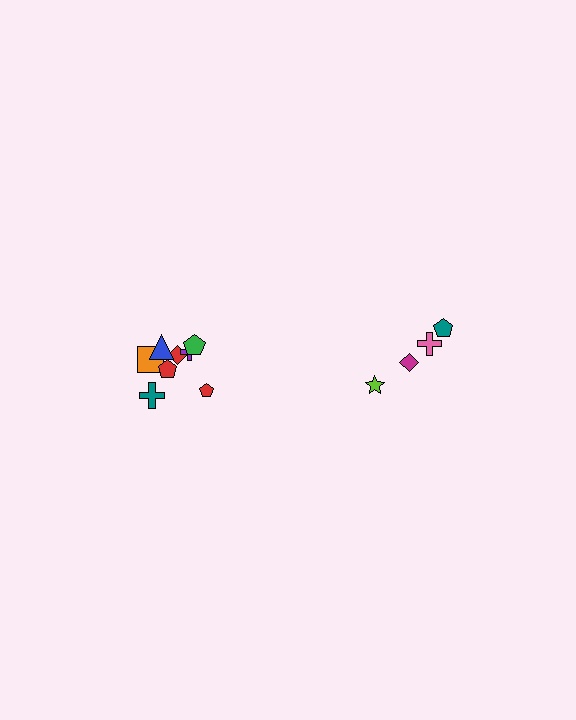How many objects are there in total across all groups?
There are 12 objects.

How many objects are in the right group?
There are 4 objects.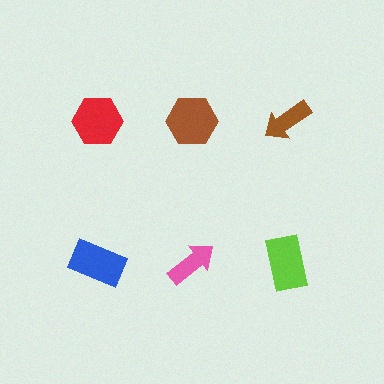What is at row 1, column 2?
A brown hexagon.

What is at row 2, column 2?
A pink arrow.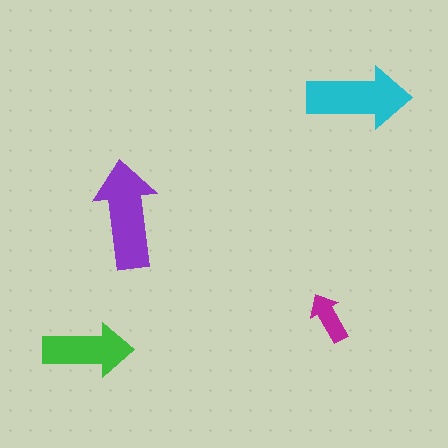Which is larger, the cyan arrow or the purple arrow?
The purple one.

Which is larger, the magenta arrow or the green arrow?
The green one.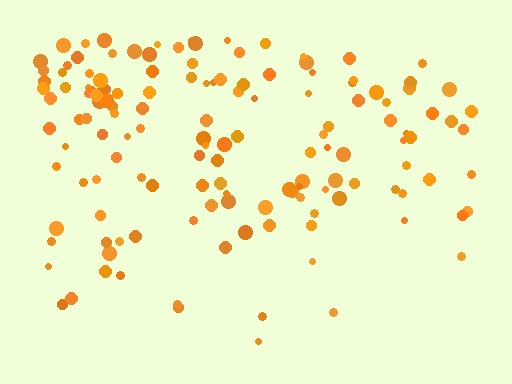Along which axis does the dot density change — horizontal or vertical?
Vertical.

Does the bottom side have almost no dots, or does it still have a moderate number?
Still a moderate number, just noticeably fewer than the top.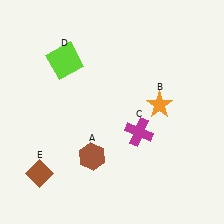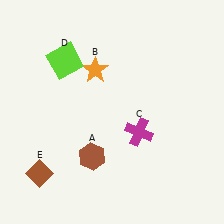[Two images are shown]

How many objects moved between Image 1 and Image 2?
1 object moved between the two images.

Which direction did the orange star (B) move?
The orange star (B) moved left.